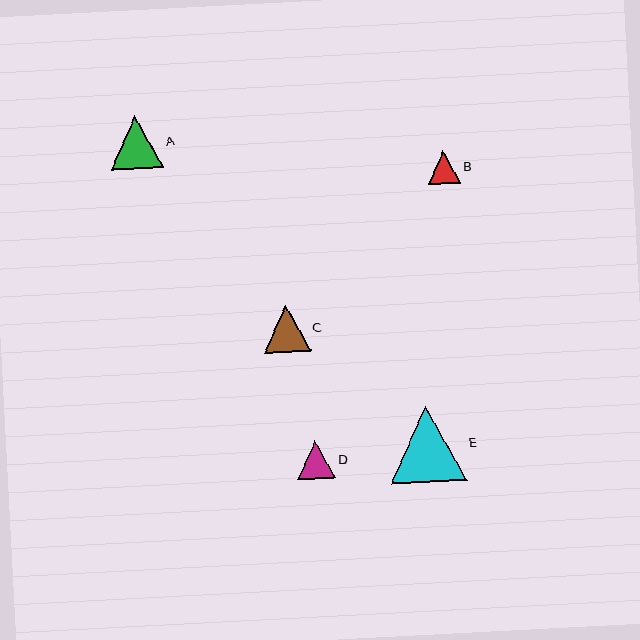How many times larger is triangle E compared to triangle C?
Triangle E is approximately 1.6 times the size of triangle C.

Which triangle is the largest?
Triangle E is the largest with a size of approximately 76 pixels.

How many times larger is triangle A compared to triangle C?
Triangle A is approximately 1.1 times the size of triangle C.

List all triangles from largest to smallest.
From largest to smallest: E, A, C, D, B.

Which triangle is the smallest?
Triangle B is the smallest with a size of approximately 33 pixels.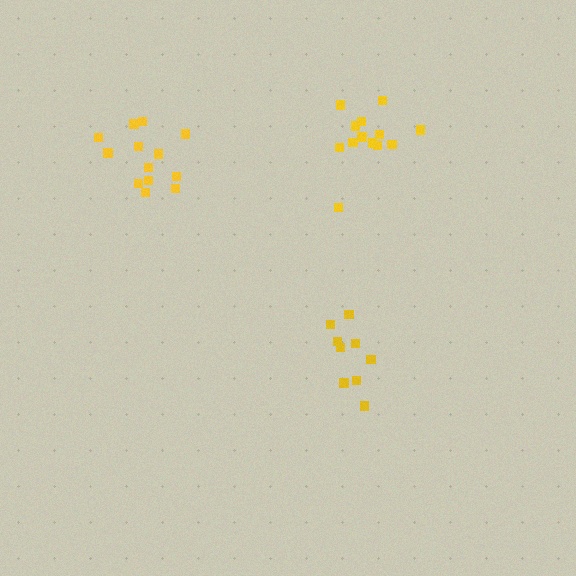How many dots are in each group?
Group 1: 9 dots, Group 2: 13 dots, Group 3: 13 dots (35 total).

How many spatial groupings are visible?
There are 3 spatial groupings.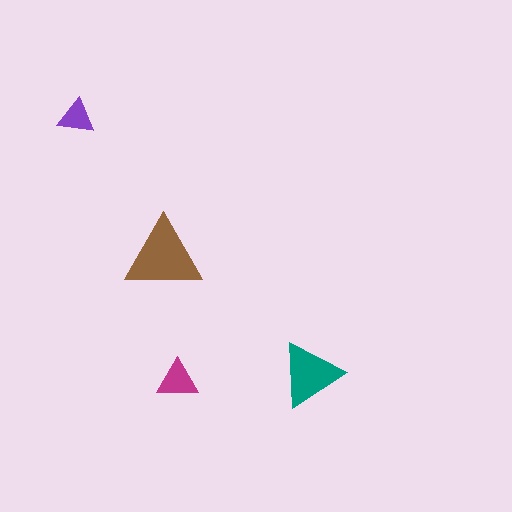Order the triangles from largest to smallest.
the brown one, the teal one, the magenta one, the purple one.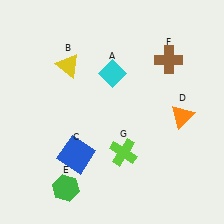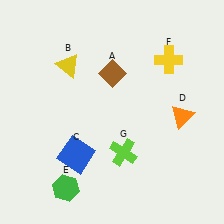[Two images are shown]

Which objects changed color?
A changed from cyan to brown. F changed from brown to yellow.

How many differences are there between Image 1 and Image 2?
There are 2 differences between the two images.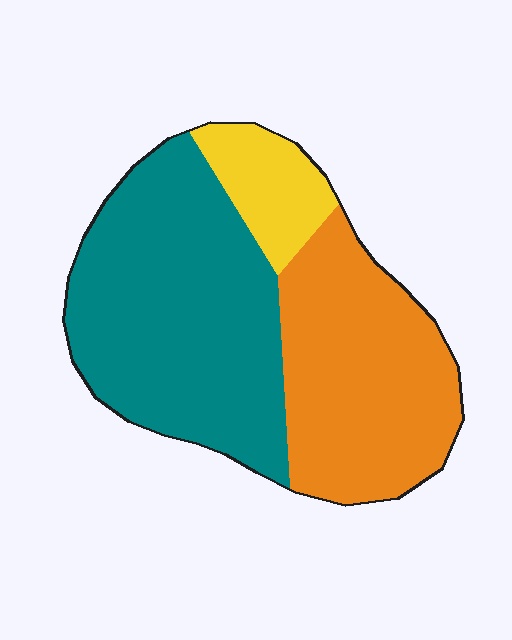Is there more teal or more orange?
Teal.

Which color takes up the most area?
Teal, at roughly 50%.